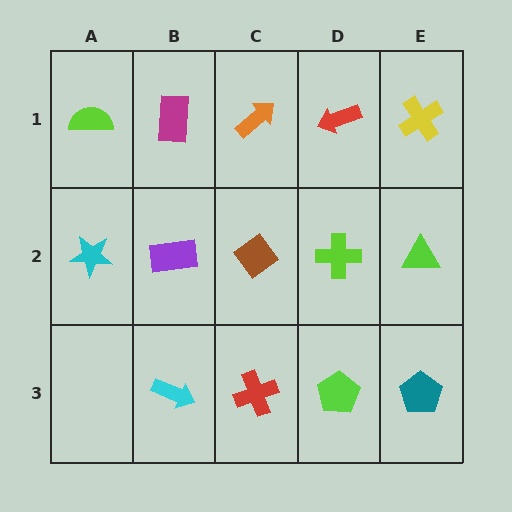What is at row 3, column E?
A teal pentagon.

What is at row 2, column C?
A brown diamond.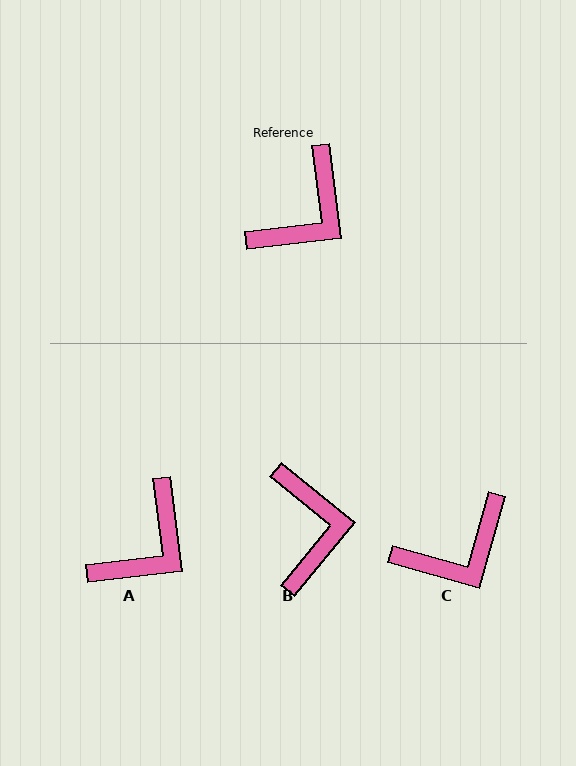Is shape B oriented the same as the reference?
No, it is off by about 44 degrees.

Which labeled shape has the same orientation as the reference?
A.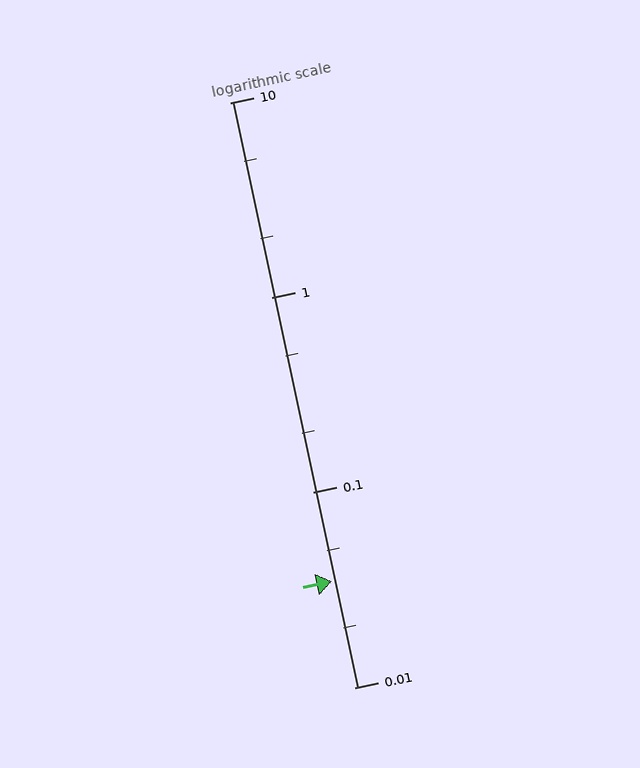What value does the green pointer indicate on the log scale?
The pointer indicates approximately 0.035.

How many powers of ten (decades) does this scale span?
The scale spans 3 decades, from 0.01 to 10.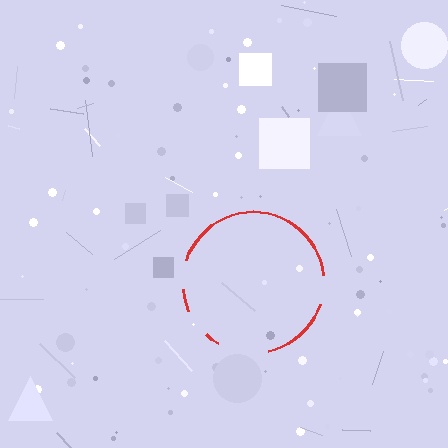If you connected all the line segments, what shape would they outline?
They would outline a circle.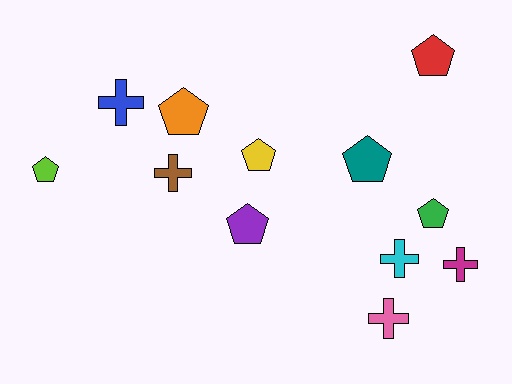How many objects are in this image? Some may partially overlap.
There are 12 objects.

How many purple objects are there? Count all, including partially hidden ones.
There is 1 purple object.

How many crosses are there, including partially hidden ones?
There are 5 crosses.